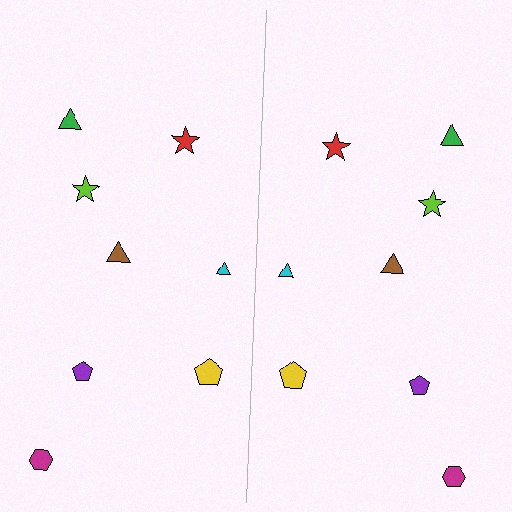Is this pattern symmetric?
Yes, this pattern has bilateral (reflection) symmetry.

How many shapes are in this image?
There are 16 shapes in this image.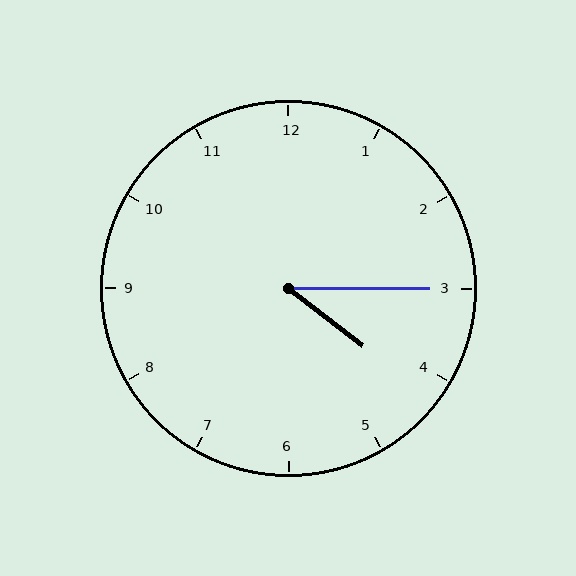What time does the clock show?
4:15.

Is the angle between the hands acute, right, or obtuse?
It is acute.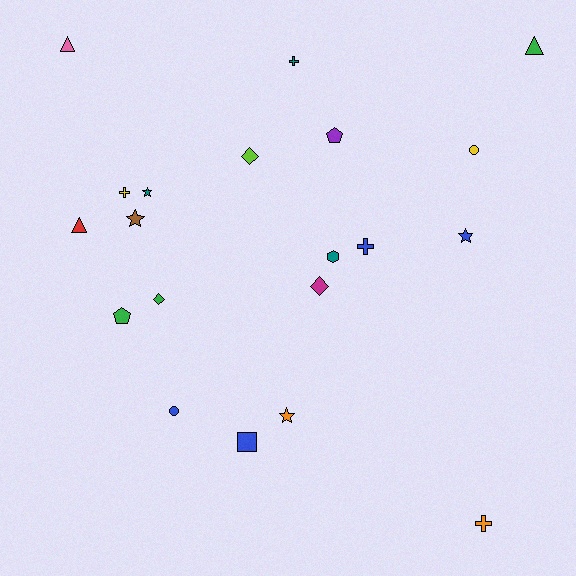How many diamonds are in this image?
There are 3 diamonds.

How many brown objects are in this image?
There is 1 brown object.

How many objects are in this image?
There are 20 objects.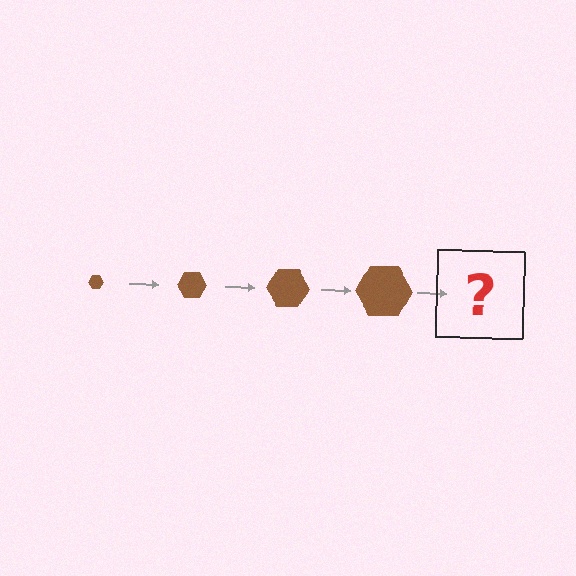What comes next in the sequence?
The next element should be a brown hexagon, larger than the previous one.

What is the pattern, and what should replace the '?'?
The pattern is that the hexagon gets progressively larger each step. The '?' should be a brown hexagon, larger than the previous one.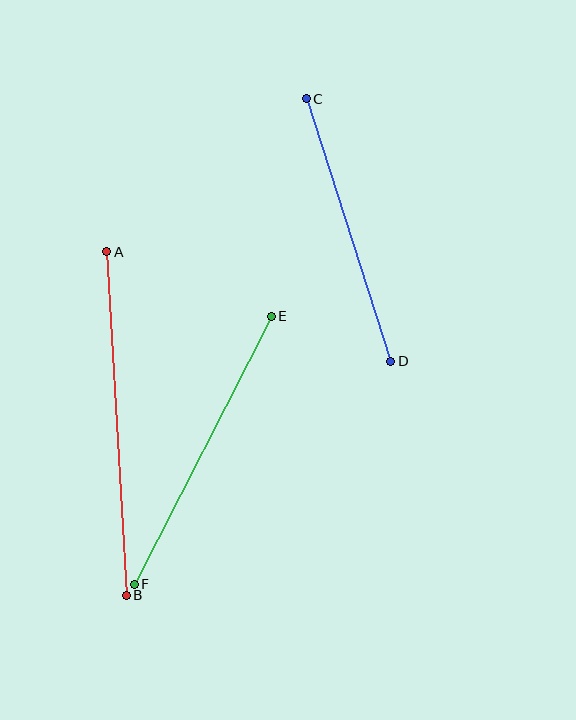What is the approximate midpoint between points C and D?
The midpoint is at approximately (348, 230) pixels.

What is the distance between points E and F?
The distance is approximately 301 pixels.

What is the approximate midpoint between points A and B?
The midpoint is at approximately (117, 424) pixels.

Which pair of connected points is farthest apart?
Points A and B are farthest apart.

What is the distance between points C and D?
The distance is approximately 275 pixels.